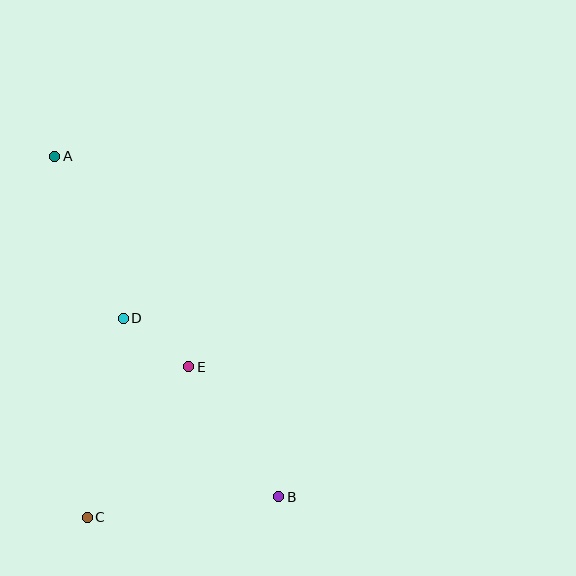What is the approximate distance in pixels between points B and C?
The distance between B and C is approximately 192 pixels.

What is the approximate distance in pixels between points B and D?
The distance between B and D is approximately 237 pixels.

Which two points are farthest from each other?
Points A and B are farthest from each other.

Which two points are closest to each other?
Points D and E are closest to each other.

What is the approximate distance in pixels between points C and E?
The distance between C and E is approximately 181 pixels.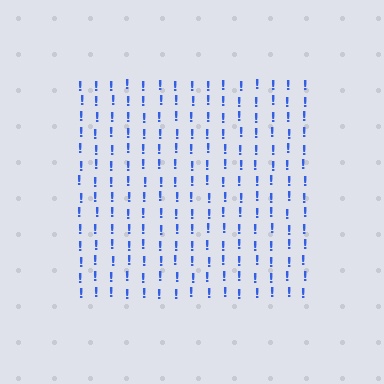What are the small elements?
The small elements are exclamation marks.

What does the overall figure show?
The overall figure shows a square.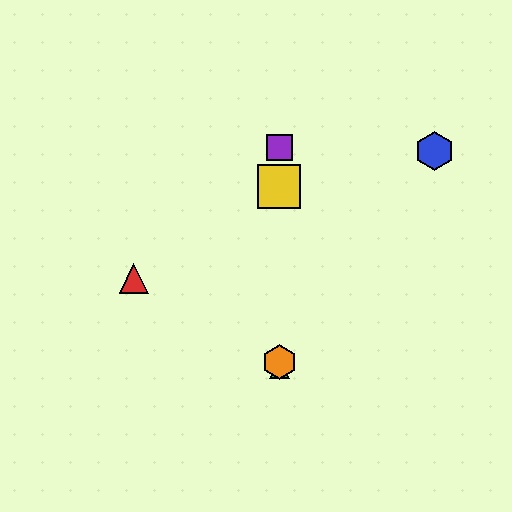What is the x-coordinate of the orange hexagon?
The orange hexagon is at x≈279.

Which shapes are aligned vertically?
The green triangle, the yellow square, the purple square, the orange hexagon are aligned vertically.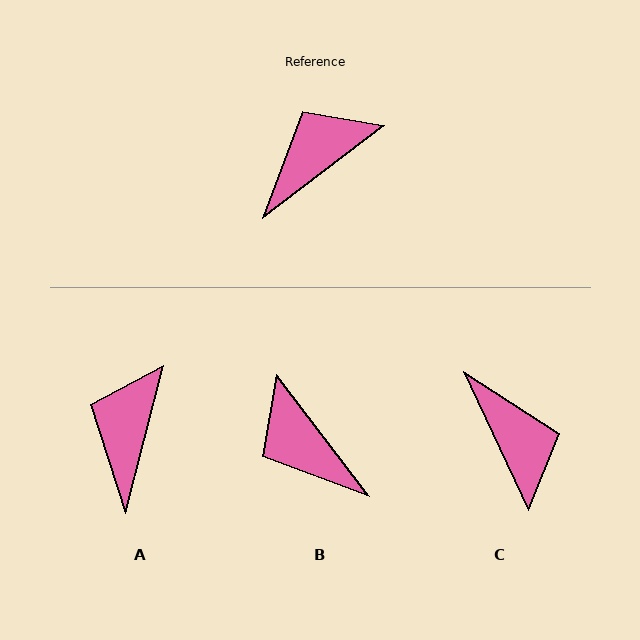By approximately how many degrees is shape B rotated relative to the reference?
Approximately 90 degrees counter-clockwise.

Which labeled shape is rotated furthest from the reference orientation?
C, about 102 degrees away.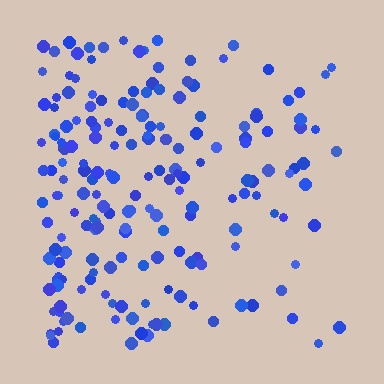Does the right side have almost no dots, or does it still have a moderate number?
Still a moderate number, just noticeably fewer than the left.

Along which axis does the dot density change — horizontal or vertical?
Horizontal.